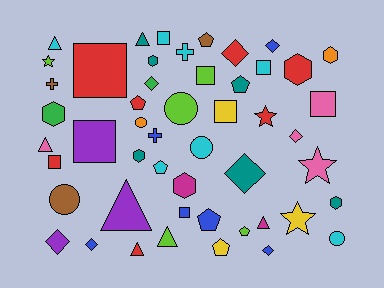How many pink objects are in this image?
There are 4 pink objects.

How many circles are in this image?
There are 5 circles.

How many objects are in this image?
There are 50 objects.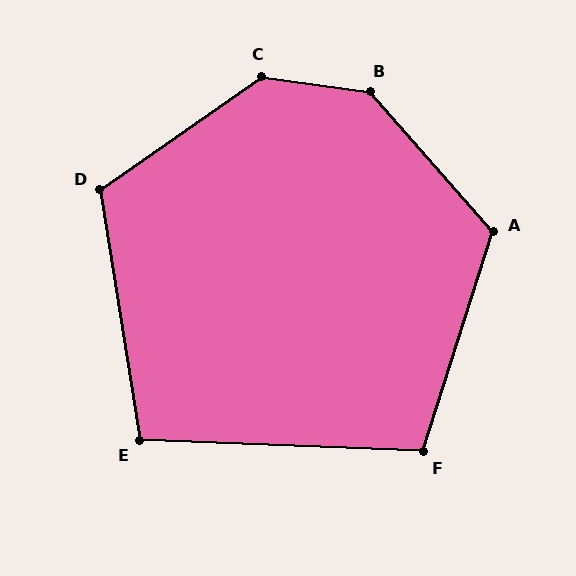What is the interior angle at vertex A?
Approximately 121 degrees (obtuse).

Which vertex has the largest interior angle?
B, at approximately 139 degrees.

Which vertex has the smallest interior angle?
E, at approximately 101 degrees.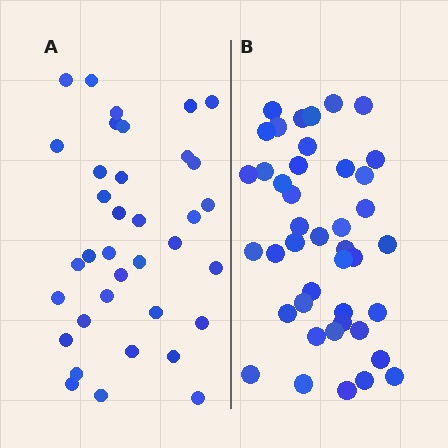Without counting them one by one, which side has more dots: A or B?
Region B (the right region) has more dots.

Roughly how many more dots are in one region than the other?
Region B has about 6 more dots than region A.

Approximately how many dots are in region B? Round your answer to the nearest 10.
About 40 dots. (The exact count is 42, which rounds to 40.)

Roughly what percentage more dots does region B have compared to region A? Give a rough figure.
About 15% more.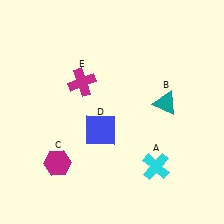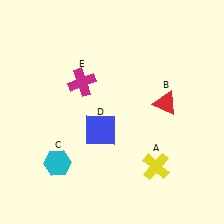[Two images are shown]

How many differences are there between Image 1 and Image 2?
There are 3 differences between the two images.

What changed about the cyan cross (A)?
In Image 1, A is cyan. In Image 2, it changed to yellow.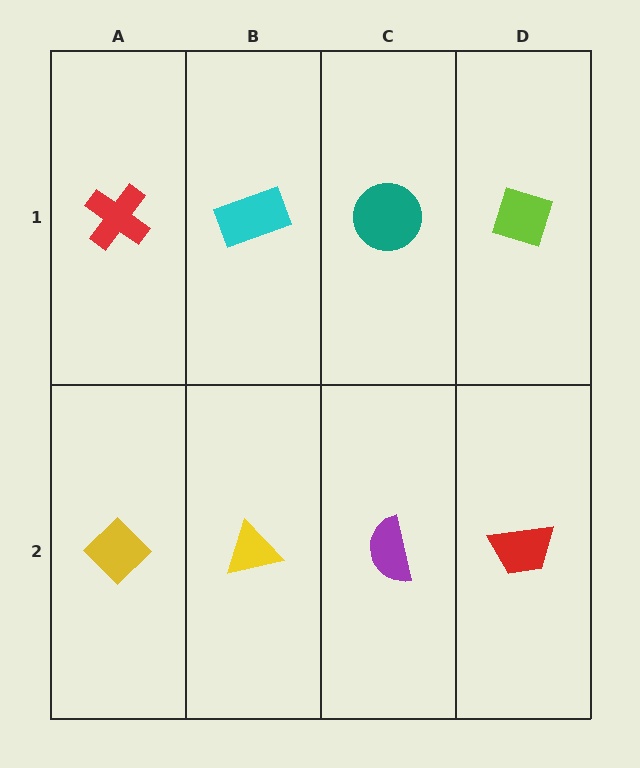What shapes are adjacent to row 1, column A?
A yellow diamond (row 2, column A), a cyan rectangle (row 1, column B).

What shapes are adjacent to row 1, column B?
A yellow triangle (row 2, column B), a red cross (row 1, column A), a teal circle (row 1, column C).